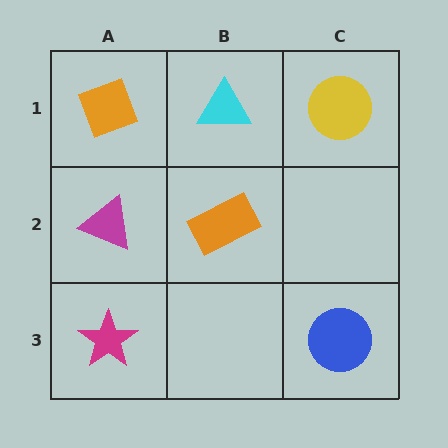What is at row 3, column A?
A magenta star.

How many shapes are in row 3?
2 shapes.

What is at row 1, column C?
A yellow circle.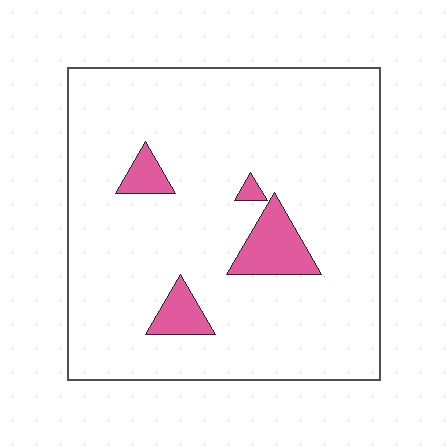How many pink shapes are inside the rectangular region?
4.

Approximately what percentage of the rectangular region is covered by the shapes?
Approximately 10%.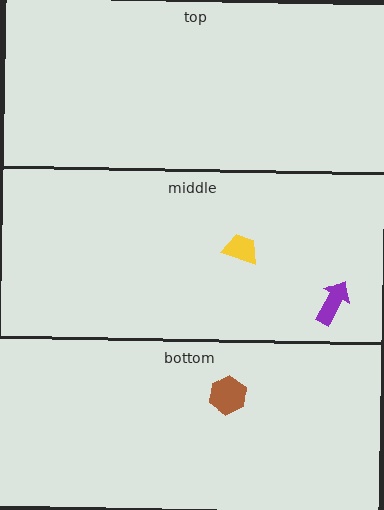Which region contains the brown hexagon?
The bottom region.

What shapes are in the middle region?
The purple arrow, the yellow trapezoid.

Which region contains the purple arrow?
The middle region.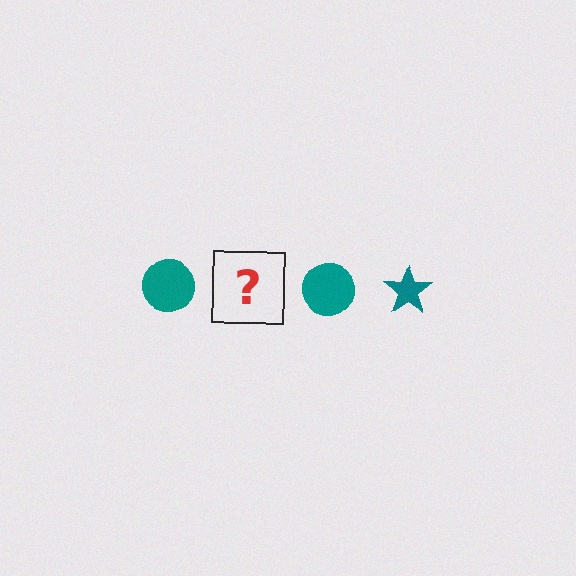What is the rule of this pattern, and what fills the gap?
The rule is that the pattern cycles through circle, star shapes in teal. The gap should be filled with a teal star.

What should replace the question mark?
The question mark should be replaced with a teal star.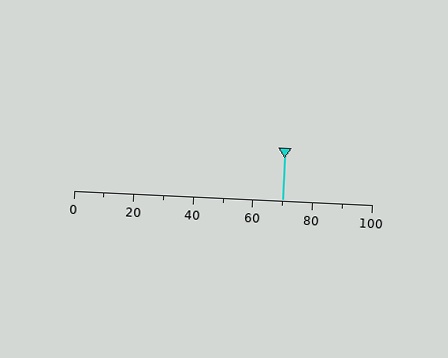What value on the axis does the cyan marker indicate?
The marker indicates approximately 70.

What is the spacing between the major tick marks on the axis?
The major ticks are spaced 20 apart.